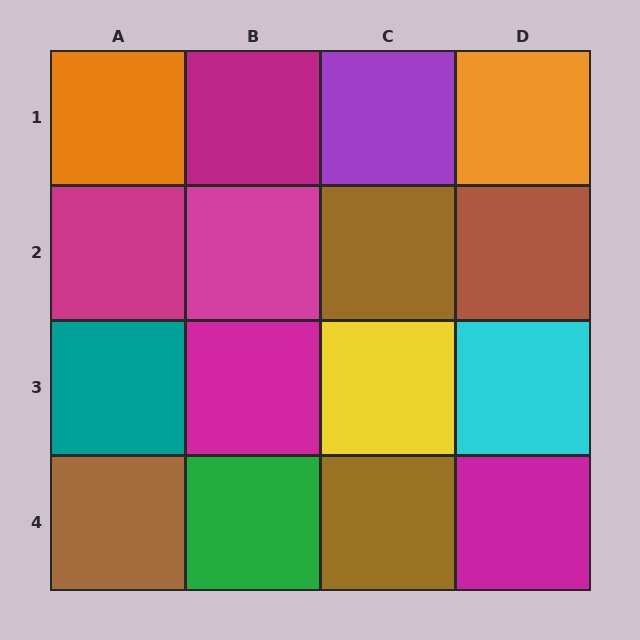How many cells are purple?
1 cell is purple.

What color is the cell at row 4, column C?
Brown.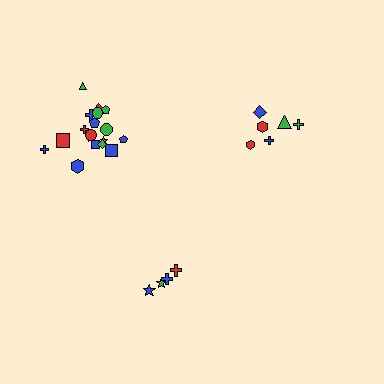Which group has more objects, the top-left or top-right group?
The top-left group.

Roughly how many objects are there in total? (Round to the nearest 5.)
Roughly 30 objects in total.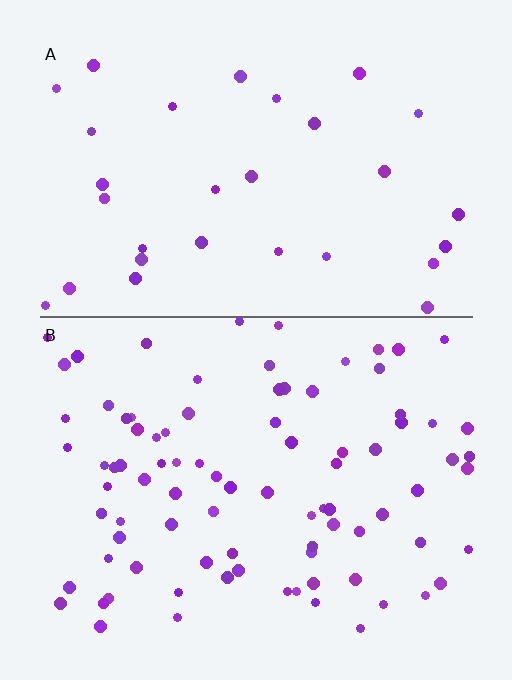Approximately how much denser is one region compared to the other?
Approximately 2.9× — region B over region A.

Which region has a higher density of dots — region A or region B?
B (the bottom).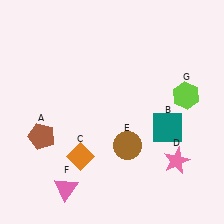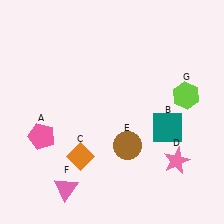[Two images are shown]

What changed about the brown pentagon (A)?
In Image 1, A is brown. In Image 2, it changed to pink.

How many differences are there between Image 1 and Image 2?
There is 1 difference between the two images.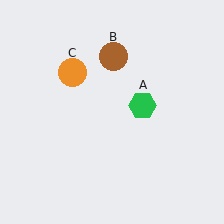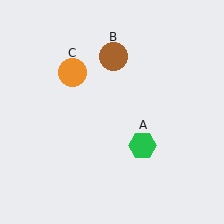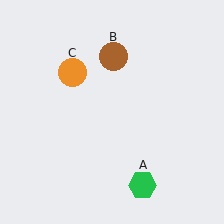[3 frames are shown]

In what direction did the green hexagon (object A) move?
The green hexagon (object A) moved down.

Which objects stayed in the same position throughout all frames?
Brown circle (object B) and orange circle (object C) remained stationary.